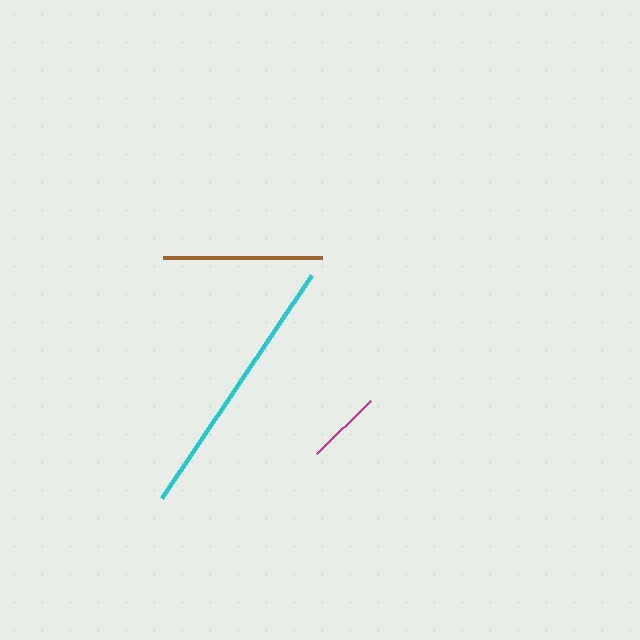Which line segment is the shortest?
The magenta line is the shortest at approximately 76 pixels.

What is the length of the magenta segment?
The magenta segment is approximately 76 pixels long.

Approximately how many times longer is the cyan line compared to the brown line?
The cyan line is approximately 1.7 times the length of the brown line.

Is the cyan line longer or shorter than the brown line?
The cyan line is longer than the brown line.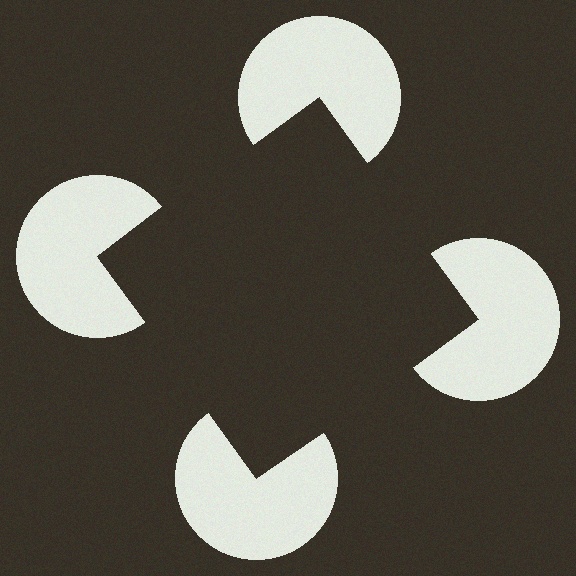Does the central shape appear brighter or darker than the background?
It typically appears slightly darker than the background, even though no actual brightness change is drawn.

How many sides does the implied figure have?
4 sides.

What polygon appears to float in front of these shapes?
An illusory square — its edges are inferred from the aligned wedge cuts in the pac-man discs, not physically drawn.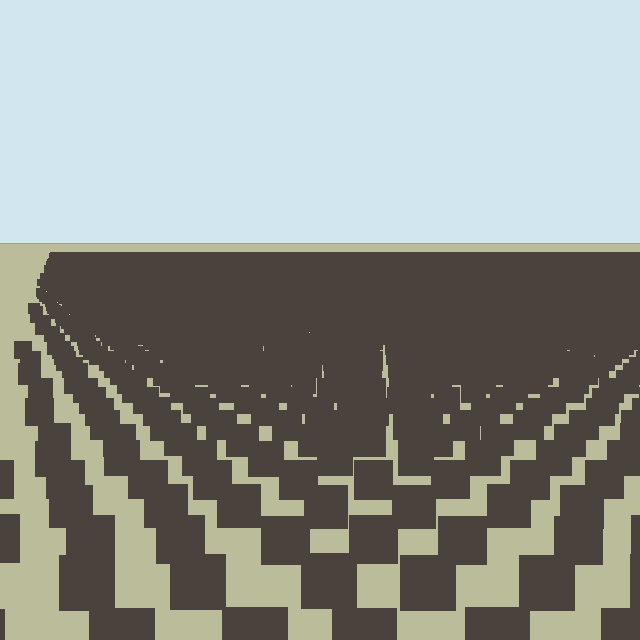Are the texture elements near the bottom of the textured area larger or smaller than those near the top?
Larger. Near the bottom, elements are closer to the viewer and appear at a bigger on-screen size.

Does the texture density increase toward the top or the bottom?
Density increases toward the top.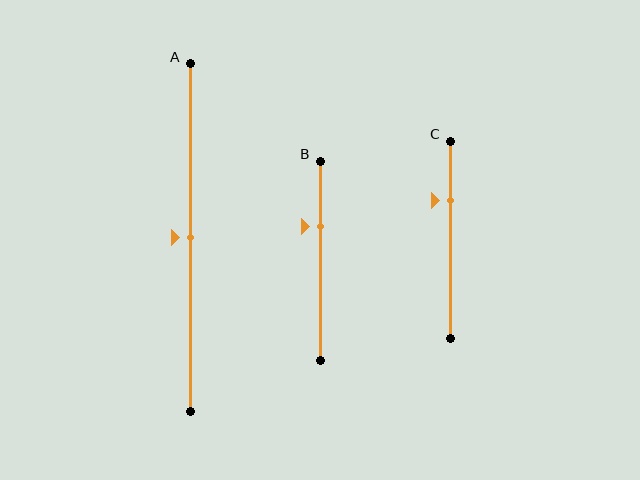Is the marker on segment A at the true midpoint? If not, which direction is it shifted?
Yes, the marker on segment A is at the true midpoint.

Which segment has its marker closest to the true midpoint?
Segment A has its marker closest to the true midpoint.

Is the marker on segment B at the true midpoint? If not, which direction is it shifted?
No, the marker on segment B is shifted upward by about 17% of the segment length.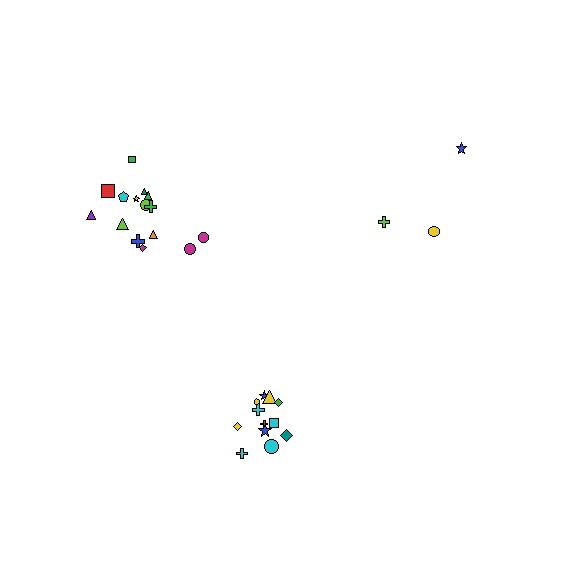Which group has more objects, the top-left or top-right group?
The top-left group.